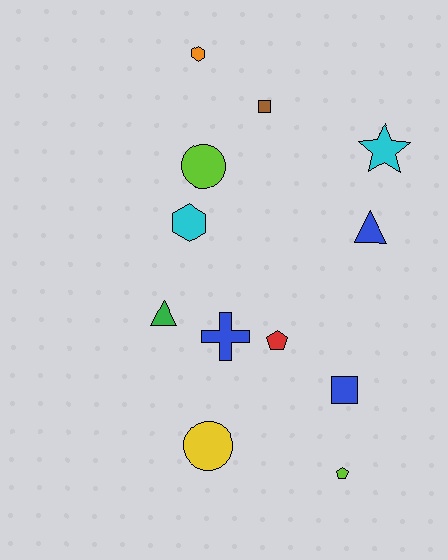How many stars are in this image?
There is 1 star.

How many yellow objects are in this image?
There is 1 yellow object.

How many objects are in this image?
There are 12 objects.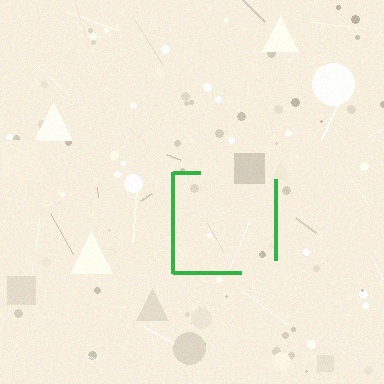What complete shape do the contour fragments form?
The contour fragments form a square.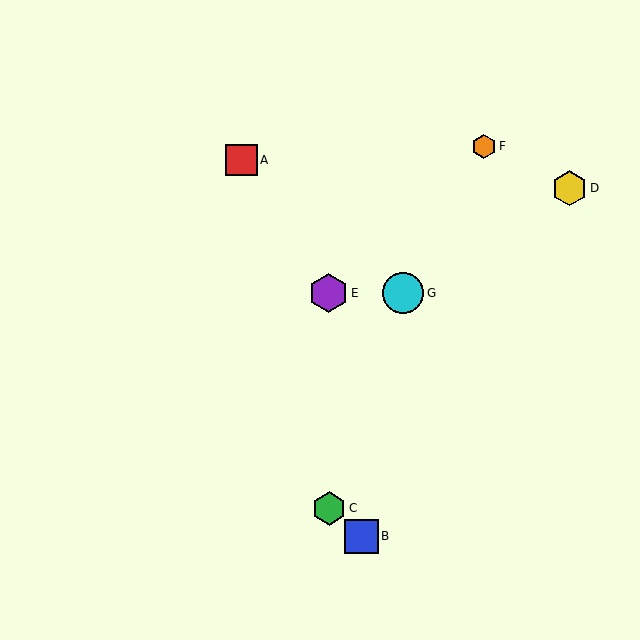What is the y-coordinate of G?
Object G is at y≈293.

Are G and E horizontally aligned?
Yes, both are at y≈293.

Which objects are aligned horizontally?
Objects E, G are aligned horizontally.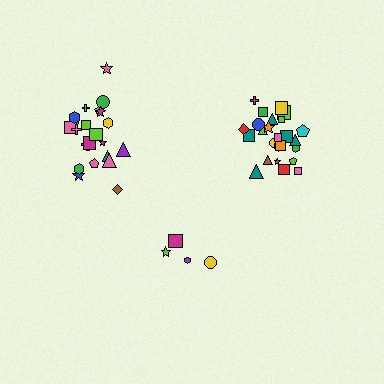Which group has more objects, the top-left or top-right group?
The top-right group.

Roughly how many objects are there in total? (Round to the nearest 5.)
Roughly 50 objects in total.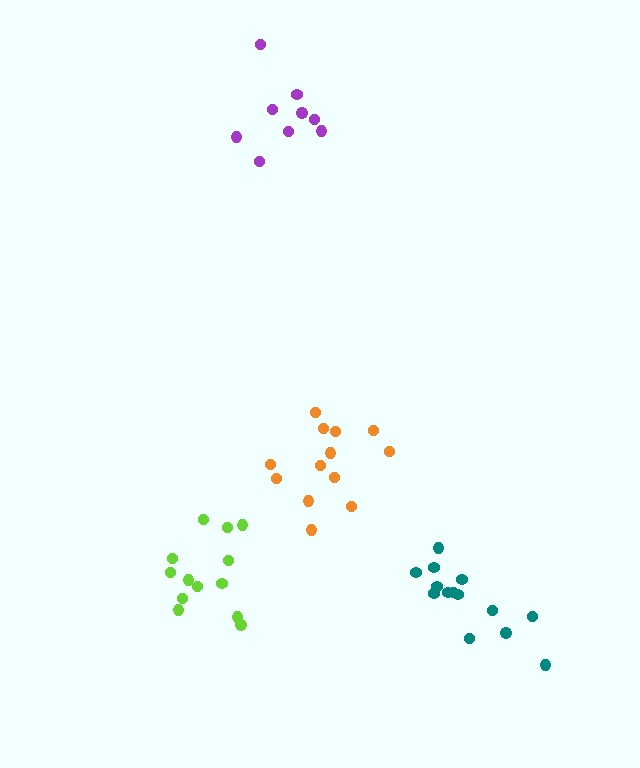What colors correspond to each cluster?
The clusters are colored: orange, teal, lime, purple.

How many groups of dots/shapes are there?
There are 4 groups.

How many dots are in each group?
Group 1: 13 dots, Group 2: 14 dots, Group 3: 13 dots, Group 4: 9 dots (49 total).